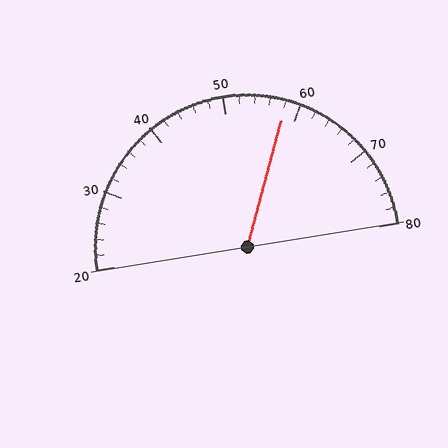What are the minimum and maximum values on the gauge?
The gauge ranges from 20 to 80.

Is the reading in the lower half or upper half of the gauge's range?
The reading is in the upper half of the range (20 to 80).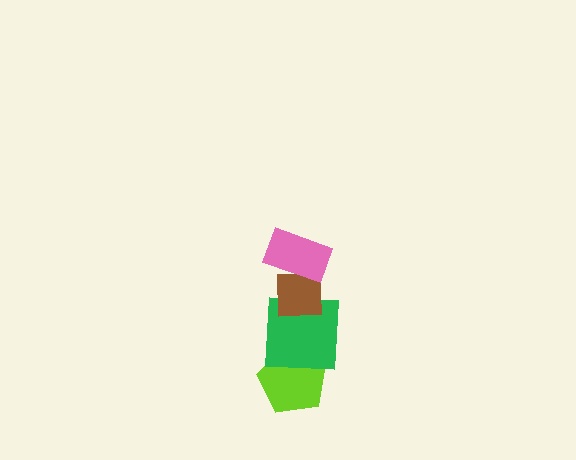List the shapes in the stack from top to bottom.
From top to bottom: the pink rectangle, the brown square, the green square, the lime pentagon.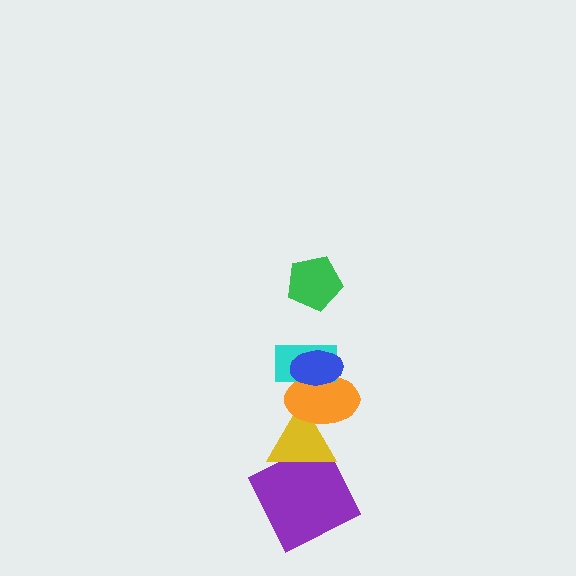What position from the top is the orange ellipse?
The orange ellipse is 4th from the top.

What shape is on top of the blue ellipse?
The green pentagon is on top of the blue ellipse.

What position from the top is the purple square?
The purple square is 6th from the top.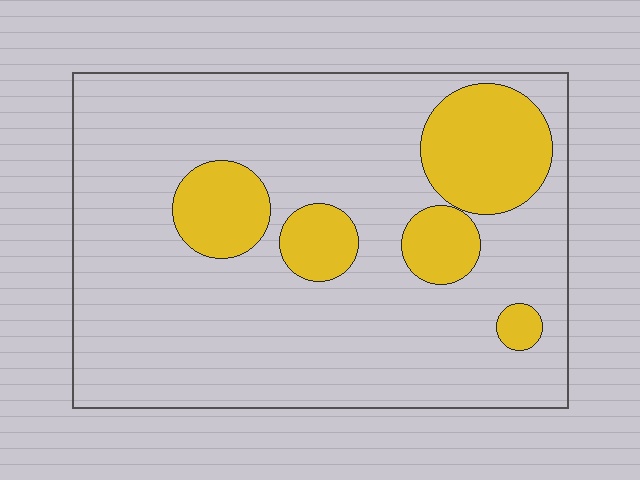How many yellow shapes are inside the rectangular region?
5.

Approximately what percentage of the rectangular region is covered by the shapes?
Approximately 20%.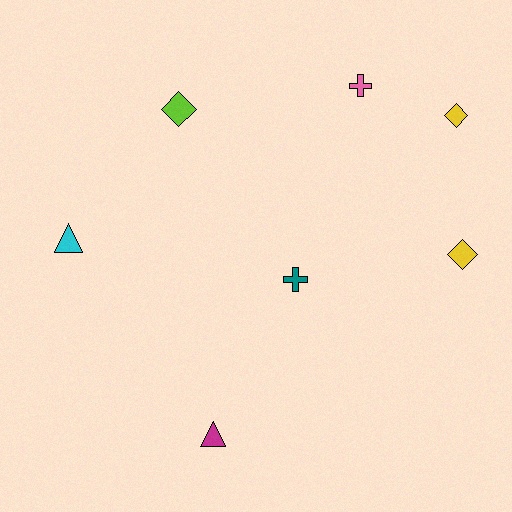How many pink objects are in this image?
There is 1 pink object.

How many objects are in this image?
There are 7 objects.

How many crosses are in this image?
There are 2 crosses.